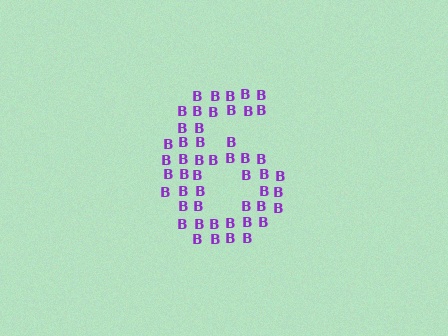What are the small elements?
The small elements are letter B's.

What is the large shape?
The large shape is the digit 6.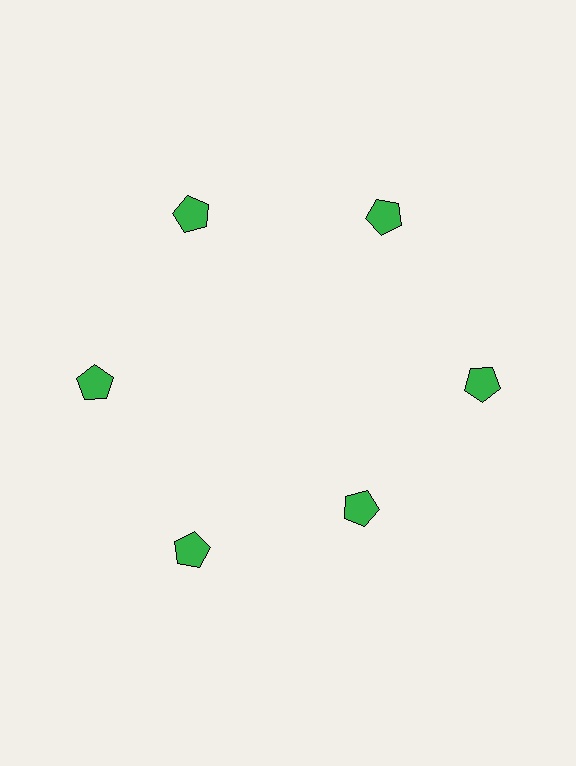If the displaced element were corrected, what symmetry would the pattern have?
It would have 6-fold rotational symmetry — the pattern would map onto itself every 60 degrees.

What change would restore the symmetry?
The symmetry would be restored by moving it outward, back onto the ring so that all 6 pentagons sit at equal angles and equal distance from the center.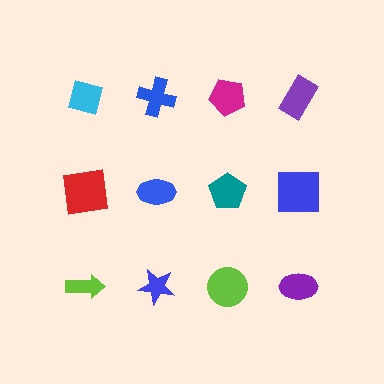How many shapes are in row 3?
4 shapes.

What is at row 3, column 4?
A purple ellipse.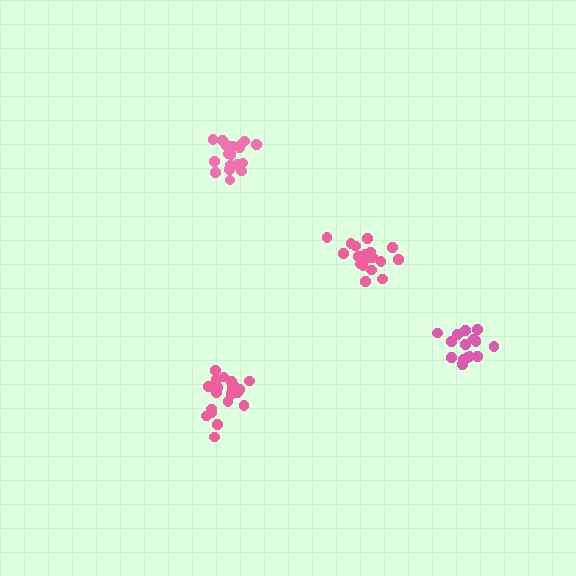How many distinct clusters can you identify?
There are 4 distinct clusters.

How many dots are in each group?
Group 1: 21 dots, Group 2: 20 dots, Group 3: 16 dots, Group 4: 19 dots (76 total).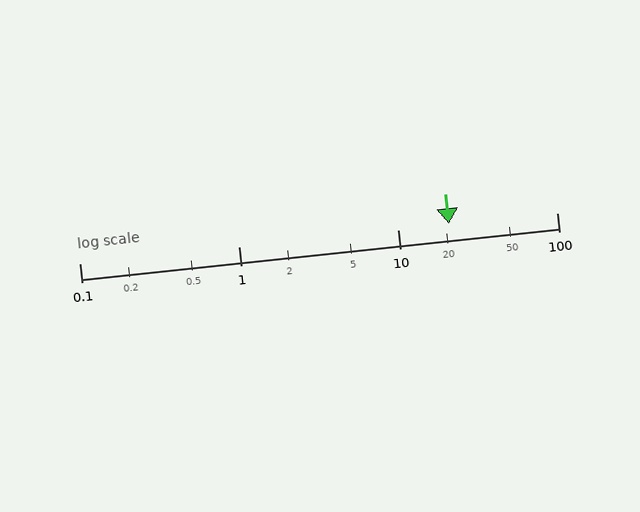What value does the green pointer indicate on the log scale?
The pointer indicates approximately 21.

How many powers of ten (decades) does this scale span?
The scale spans 3 decades, from 0.1 to 100.